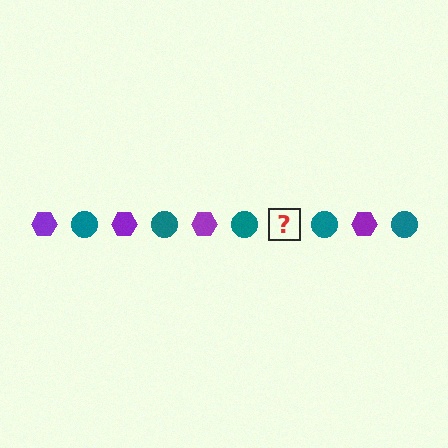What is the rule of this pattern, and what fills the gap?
The rule is that the pattern alternates between purple hexagon and teal circle. The gap should be filled with a purple hexagon.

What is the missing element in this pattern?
The missing element is a purple hexagon.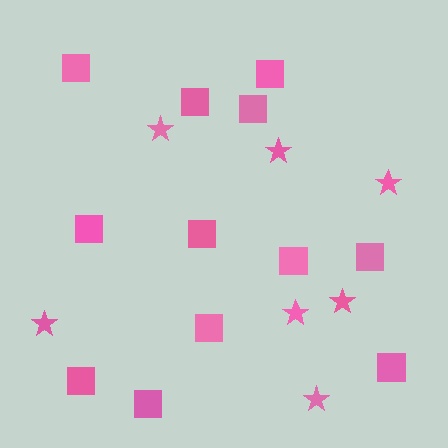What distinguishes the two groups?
There are 2 groups: one group of stars (7) and one group of squares (12).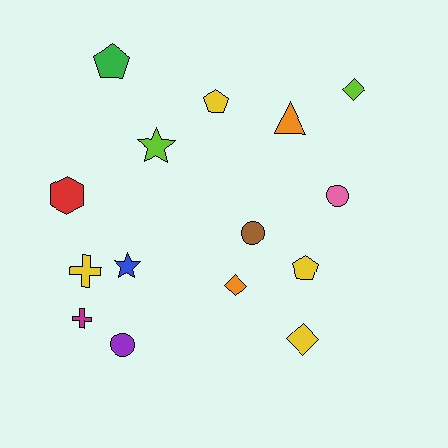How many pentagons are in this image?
There are 3 pentagons.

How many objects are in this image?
There are 15 objects.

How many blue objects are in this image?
There is 1 blue object.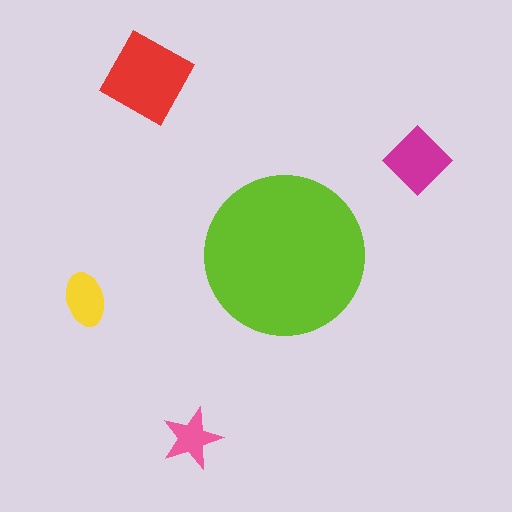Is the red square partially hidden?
No, the red square is fully visible.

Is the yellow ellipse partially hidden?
No, the yellow ellipse is fully visible.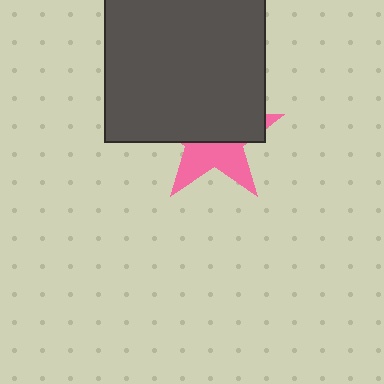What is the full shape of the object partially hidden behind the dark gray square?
The partially hidden object is a pink star.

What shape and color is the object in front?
The object in front is a dark gray square.